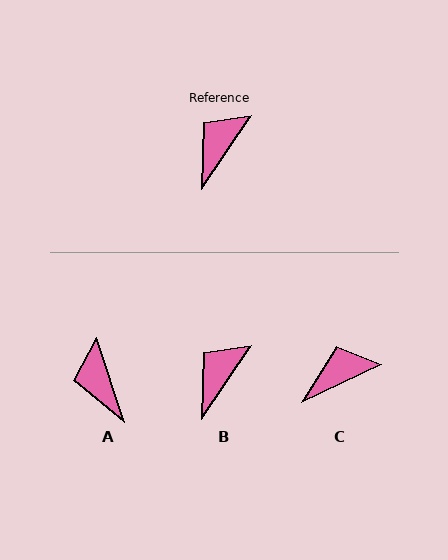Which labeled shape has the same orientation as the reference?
B.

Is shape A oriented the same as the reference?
No, it is off by about 53 degrees.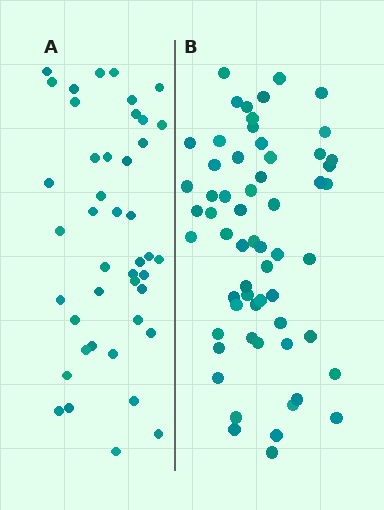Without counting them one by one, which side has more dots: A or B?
Region B (the right region) has more dots.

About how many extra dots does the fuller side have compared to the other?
Region B has approximately 15 more dots than region A.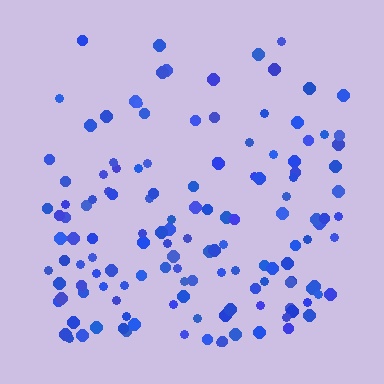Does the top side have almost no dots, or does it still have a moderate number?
Still a moderate number, just noticeably fewer than the bottom.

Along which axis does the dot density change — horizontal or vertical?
Vertical.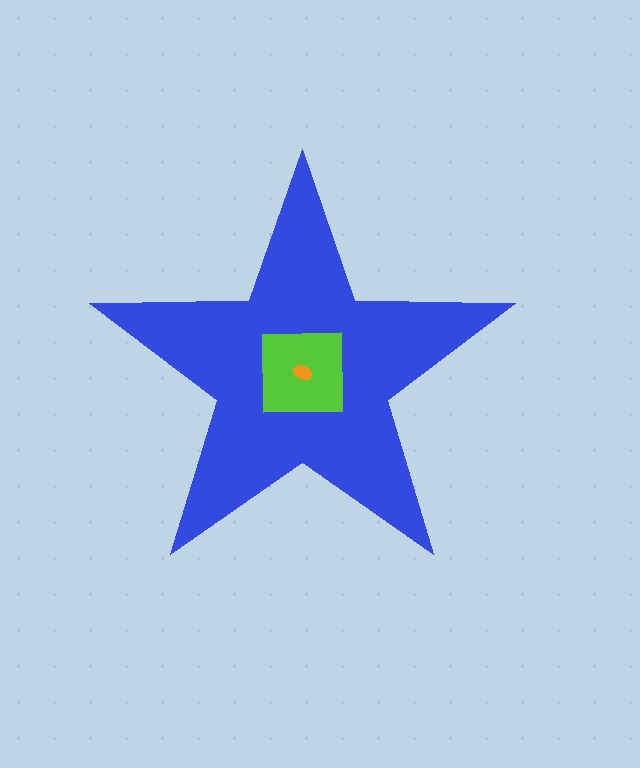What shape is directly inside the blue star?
The lime square.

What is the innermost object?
The orange ellipse.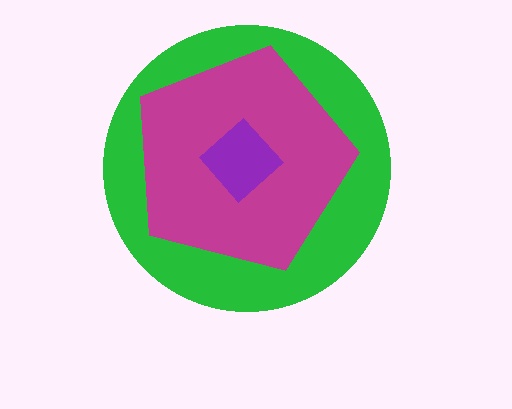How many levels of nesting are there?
3.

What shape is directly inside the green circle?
The magenta pentagon.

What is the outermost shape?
The green circle.